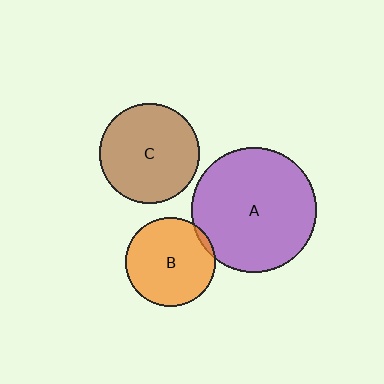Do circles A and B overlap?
Yes.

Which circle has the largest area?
Circle A (purple).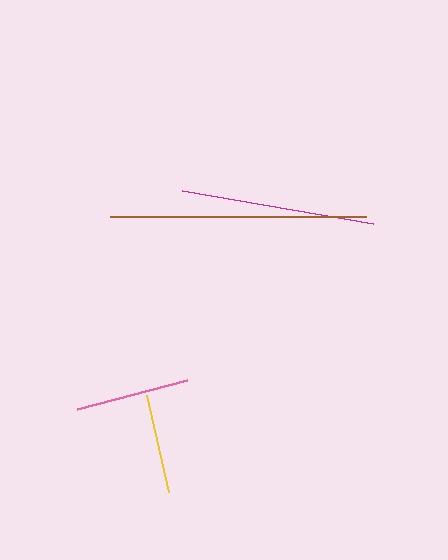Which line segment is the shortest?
The yellow line is the shortest at approximately 100 pixels.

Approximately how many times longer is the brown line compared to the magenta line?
The brown line is approximately 1.3 times the length of the magenta line.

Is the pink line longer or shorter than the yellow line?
The pink line is longer than the yellow line.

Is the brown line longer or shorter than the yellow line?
The brown line is longer than the yellow line.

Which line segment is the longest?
The brown line is the longest at approximately 257 pixels.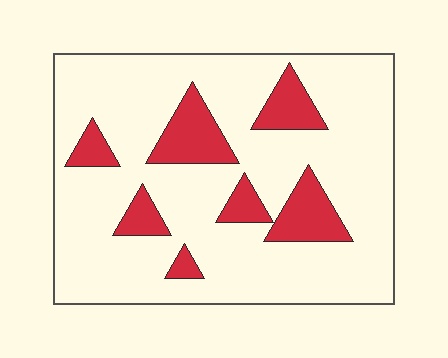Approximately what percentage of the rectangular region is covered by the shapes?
Approximately 20%.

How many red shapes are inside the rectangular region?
7.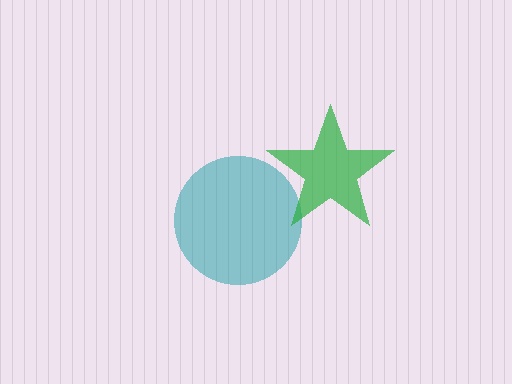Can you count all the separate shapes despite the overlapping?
Yes, there are 2 separate shapes.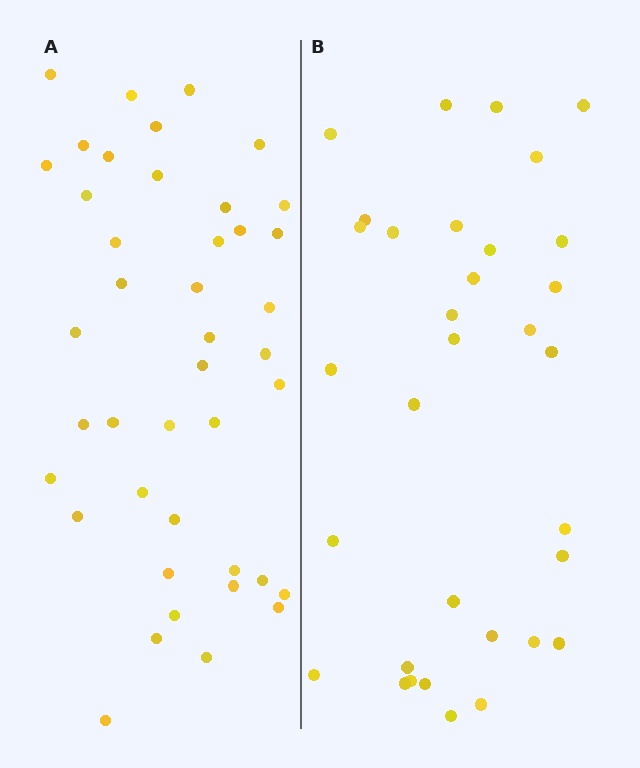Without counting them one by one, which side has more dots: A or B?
Region A (the left region) has more dots.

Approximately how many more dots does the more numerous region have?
Region A has roughly 8 or so more dots than region B.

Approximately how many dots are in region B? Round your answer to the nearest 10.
About 30 dots. (The exact count is 33, which rounds to 30.)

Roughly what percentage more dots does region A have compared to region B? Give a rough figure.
About 25% more.